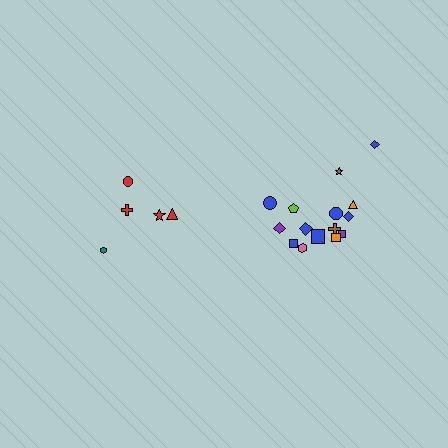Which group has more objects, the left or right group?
The right group.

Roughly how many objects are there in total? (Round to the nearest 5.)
Roughly 20 objects in total.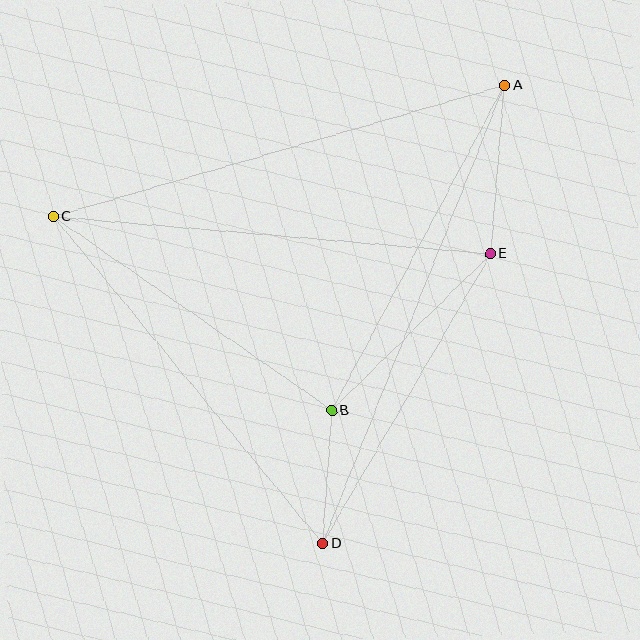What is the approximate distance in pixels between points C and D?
The distance between C and D is approximately 423 pixels.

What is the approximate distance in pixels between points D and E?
The distance between D and E is approximately 335 pixels.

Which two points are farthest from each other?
Points A and D are farthest from each other.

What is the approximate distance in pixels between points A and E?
The distance between A and E is approximately 169 pixels.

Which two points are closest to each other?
Points B and D are closest to each other.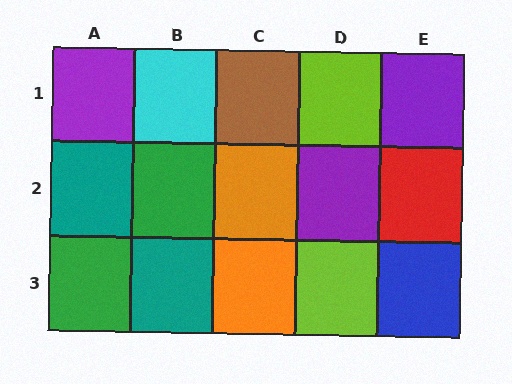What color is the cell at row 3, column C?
Orange.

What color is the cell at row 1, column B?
Cyan.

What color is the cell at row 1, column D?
Lime.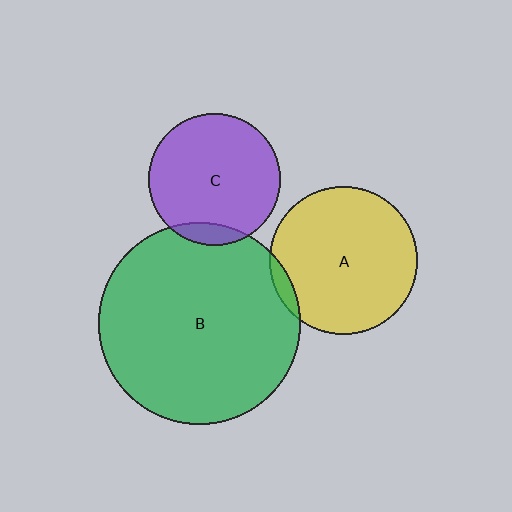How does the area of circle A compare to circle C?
Approximately 1.3 times.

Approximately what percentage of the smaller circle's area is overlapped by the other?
Approximately 10%.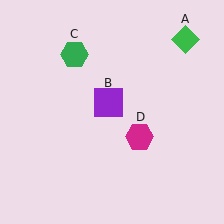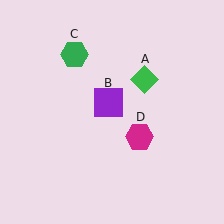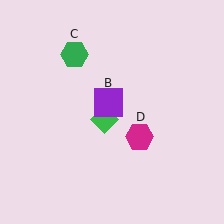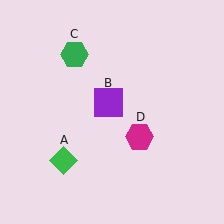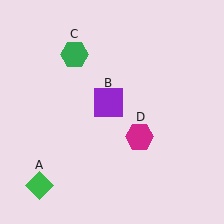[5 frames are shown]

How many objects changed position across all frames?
1 object changed position: green diamond (object A).